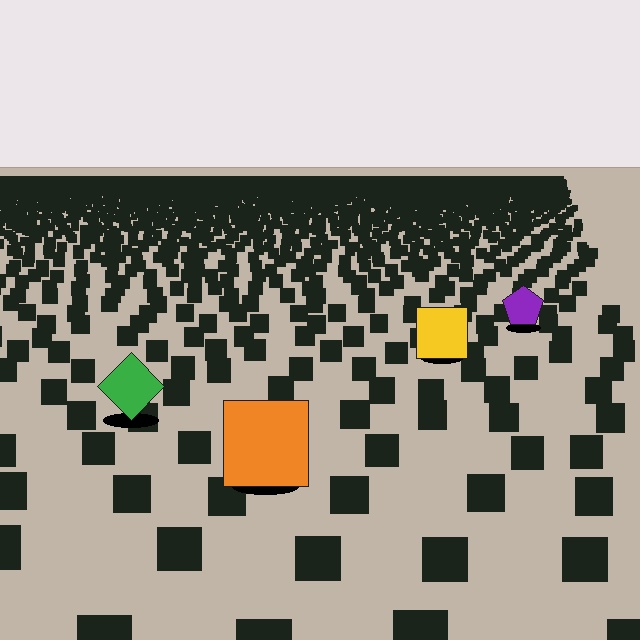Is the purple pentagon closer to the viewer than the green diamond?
No. The green diamond is closer — you can tell from the texture gradient: the ground texture is coarser near it.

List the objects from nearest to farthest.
From nearest to farthest: the orange square, the green diamond, the yellow square, the purple pentagon.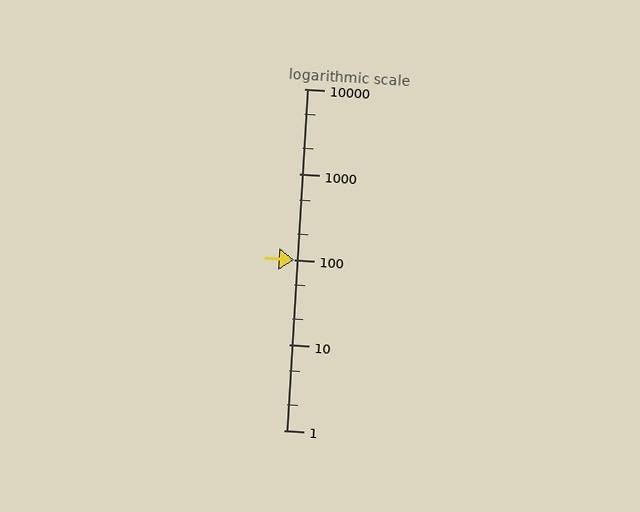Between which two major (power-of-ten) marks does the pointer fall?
The pointer is between 100 and 1000.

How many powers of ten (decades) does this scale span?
The scale spans 4 decades, from 1 to 10000.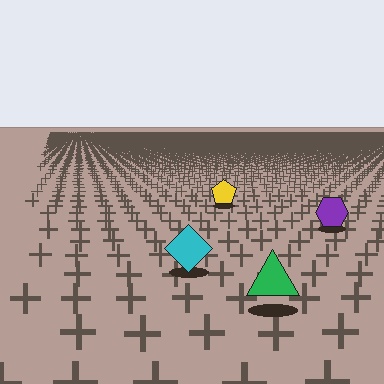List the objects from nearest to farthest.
From nearest to farthest: the green triangle, the cyan diamond, the purple hexagon, the yellow pentagon.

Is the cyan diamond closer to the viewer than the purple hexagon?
Yes. The cyan diamond is closer — you can tell from the texture gradient: the ground texture is coarser near it.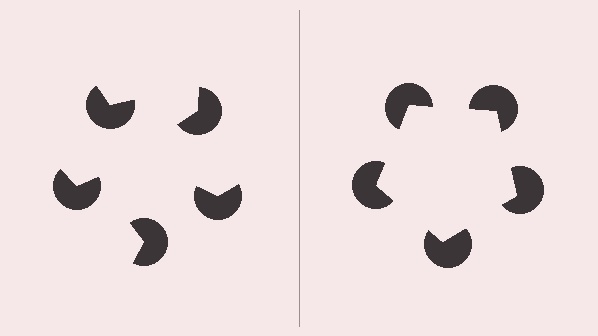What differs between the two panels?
The pac-man discs are positioned identically on both sides; only the wedge orientations differ. On the right they align to a pentagon; on the left they are misaligned.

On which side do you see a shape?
An illusory pentagon appears on the right side. On the left side the wedge cuts are rotated, so no coherent shape forms.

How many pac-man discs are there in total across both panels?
10 — 5 on each side.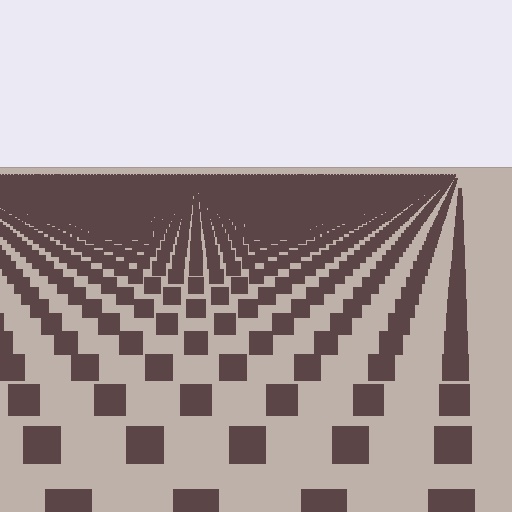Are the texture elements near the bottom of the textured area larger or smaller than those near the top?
Larger. Near the bottom, elements are closer to the viewer and appear at a bigger on-screen size.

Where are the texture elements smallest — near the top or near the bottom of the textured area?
Near the top.